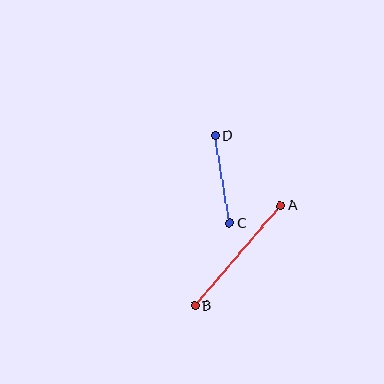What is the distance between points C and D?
The distance is approximately 89 pixels.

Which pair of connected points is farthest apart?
Points A and B are farthest apart.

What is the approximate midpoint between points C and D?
The midpoint is at approximately (222, 179) pixels.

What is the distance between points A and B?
The distance is approximately 132 pixels.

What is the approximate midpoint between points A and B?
The midpoint is at approximately (238, 256) pixels.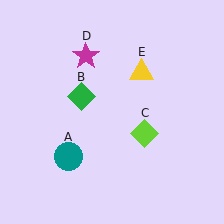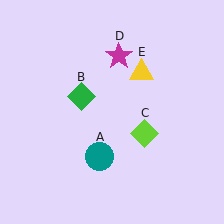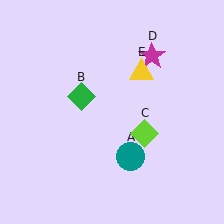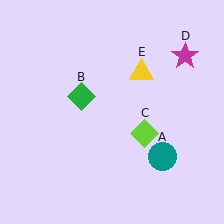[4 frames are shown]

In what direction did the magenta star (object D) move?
The magenta star (object D) moved right.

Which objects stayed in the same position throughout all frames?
Green diamond (object B) and lime diamond (object C) and yellow triangle (object E) remained stationary.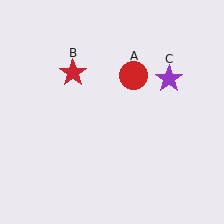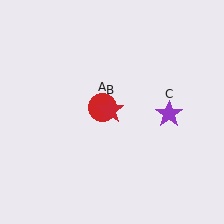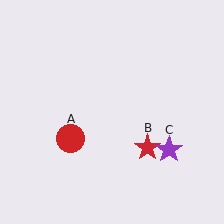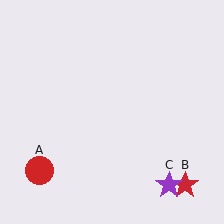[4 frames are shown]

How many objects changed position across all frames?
3 objects changed position: red circle (object A), red star (object B), purple star (object C).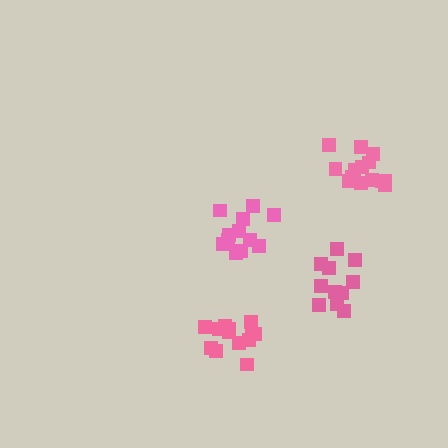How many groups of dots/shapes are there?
There are 4 groups.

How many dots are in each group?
Group 1: 12 dots, Group 2: 14 dots, Group 3: 13 dots, Group 4: 11 dots (50 total).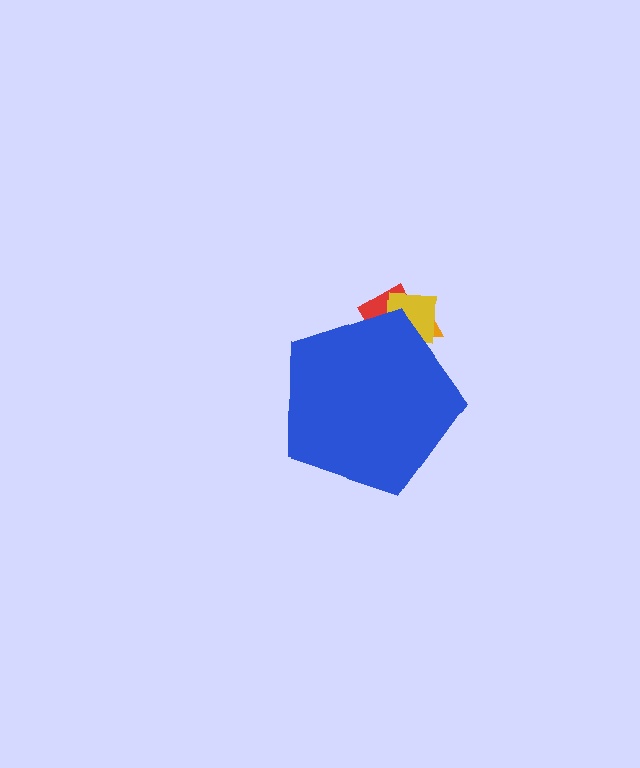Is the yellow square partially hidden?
Yes, the yellow square is partially hidden behind the blue pentagon.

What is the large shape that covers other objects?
A blue pentagon.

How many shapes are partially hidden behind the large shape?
3 shapes are partially hidden.